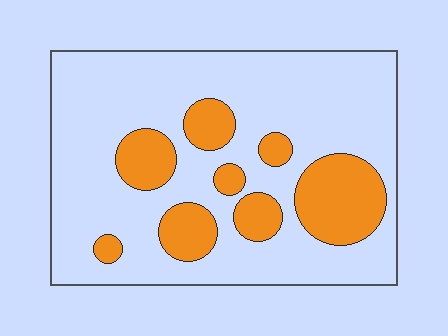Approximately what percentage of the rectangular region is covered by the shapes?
Approximately 25%.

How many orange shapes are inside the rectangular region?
8.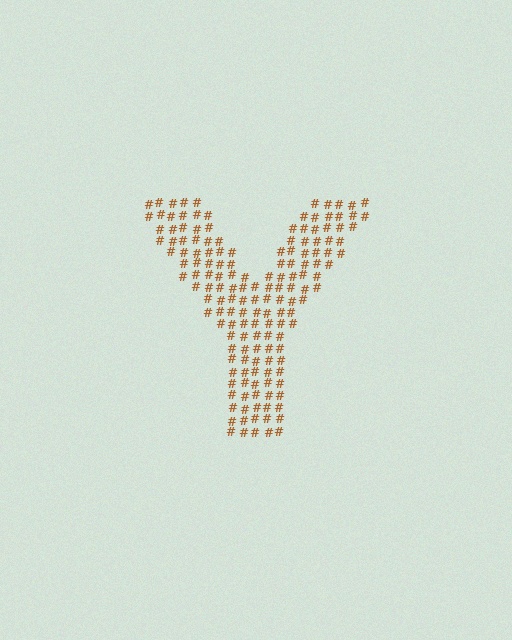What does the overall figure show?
The overall figure shows the letter Y.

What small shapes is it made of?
It is made of small hash symbols.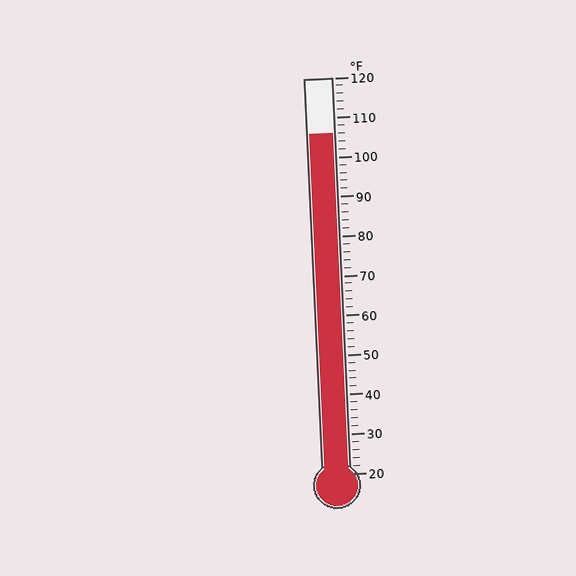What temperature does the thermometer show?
The thermometer shows approximately 106°F.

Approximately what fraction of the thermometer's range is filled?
The thermometer is filled to approximately 85% of its range.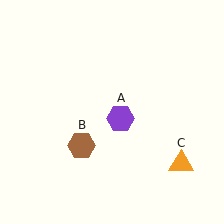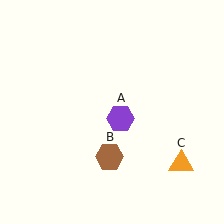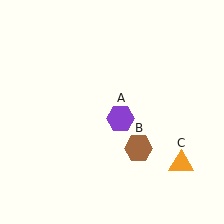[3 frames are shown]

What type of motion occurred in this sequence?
The brown hexagon (object B) rotated counterclockwise around the center of the scene.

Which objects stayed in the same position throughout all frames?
Purple hexagon (object A) and orange triangle (object C) remained stationary.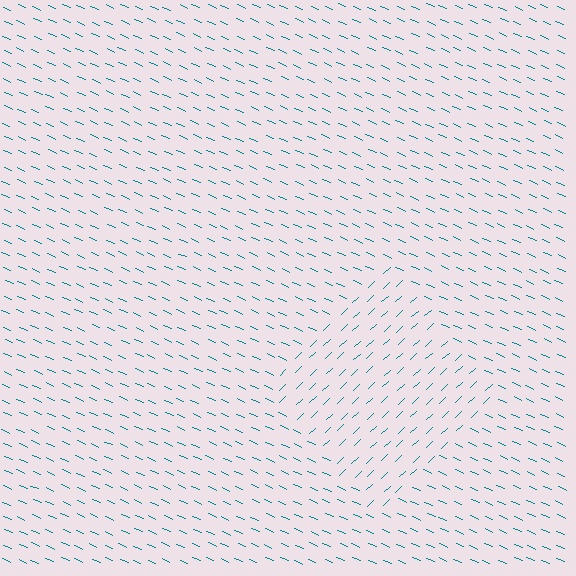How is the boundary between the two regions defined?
The boundary is defined purely by a change in line orientation (approximately 66 degrees difference). All lines are the same color and thickness.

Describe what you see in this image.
The image is filled with small teal line segments. A diamond region in the image has lines oriented differently from the surrounding lines, creating a visible texture boundary.